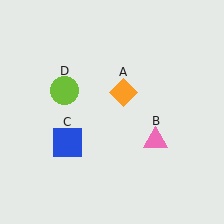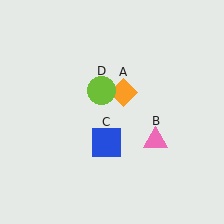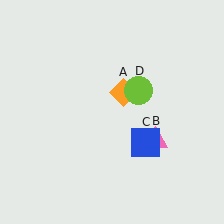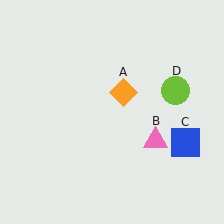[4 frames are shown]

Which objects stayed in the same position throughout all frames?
Orange diamond (object A) and pink triangle (object B) remained stationary.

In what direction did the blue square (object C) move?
The blue square (object C) moved right.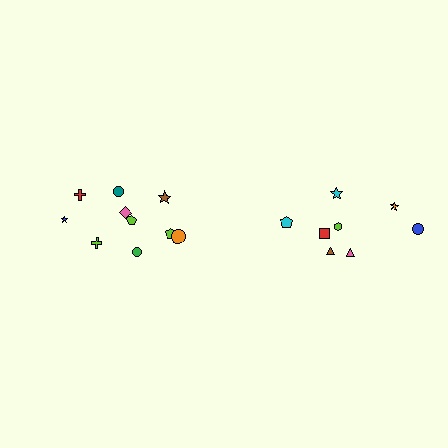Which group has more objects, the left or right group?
The left group.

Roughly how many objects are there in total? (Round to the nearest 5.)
Roughly 20 objects in total.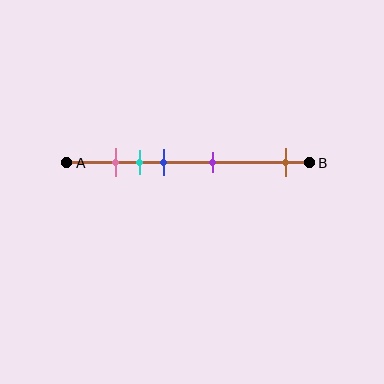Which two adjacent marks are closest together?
The pink and cyan marks are the closest adjacent pair.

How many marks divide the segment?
There are 5 marks dividing the segment.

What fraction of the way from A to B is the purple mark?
The purple mark is approximately 60% (0.6) of the way from A to B.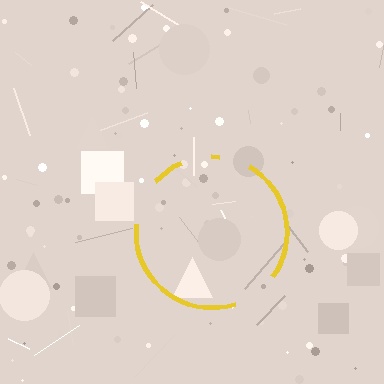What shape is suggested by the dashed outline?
The dashed outline suggests a circle.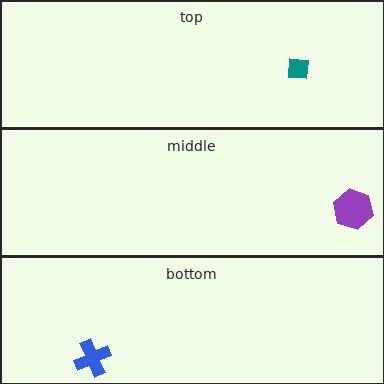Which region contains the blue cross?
The bottom region.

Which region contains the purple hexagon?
The middle region.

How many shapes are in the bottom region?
1.